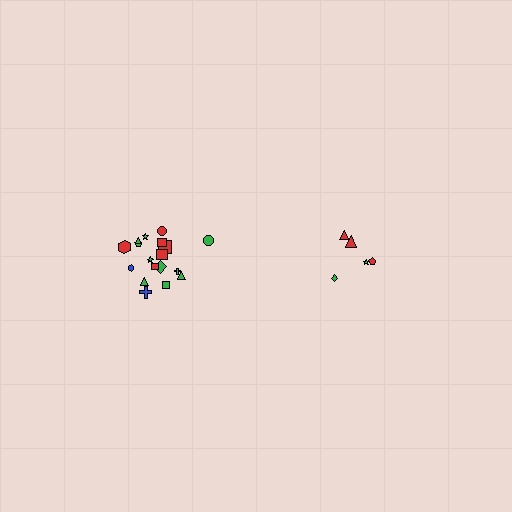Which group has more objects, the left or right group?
The left group.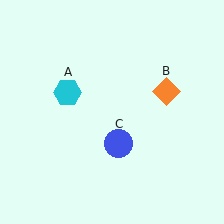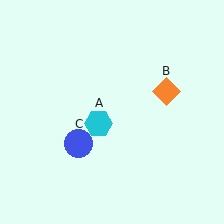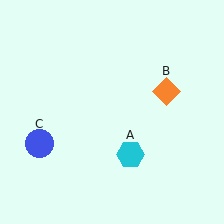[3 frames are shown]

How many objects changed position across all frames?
2 objects changed position: cyan hexagon (object A), blue circle (object C).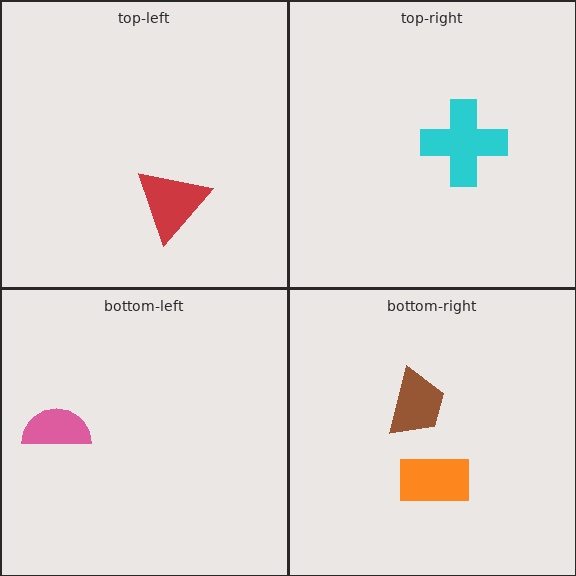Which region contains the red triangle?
The top-left region.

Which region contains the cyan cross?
The top-right region.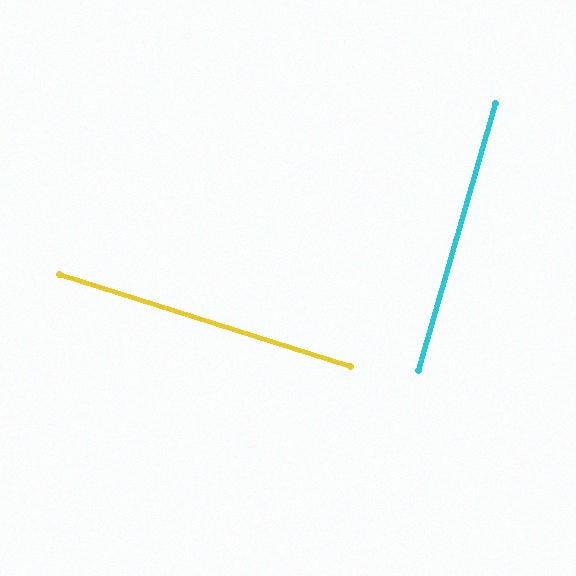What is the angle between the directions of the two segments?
Approximately 88 degrees.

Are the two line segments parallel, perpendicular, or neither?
Perpendicular — they meet at approximately 88°.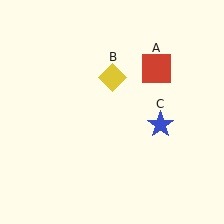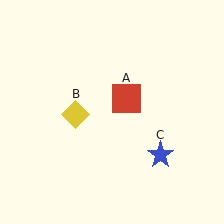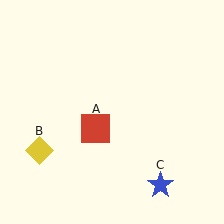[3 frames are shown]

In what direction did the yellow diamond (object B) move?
The yellow diamond (object B) moved down and to the left.